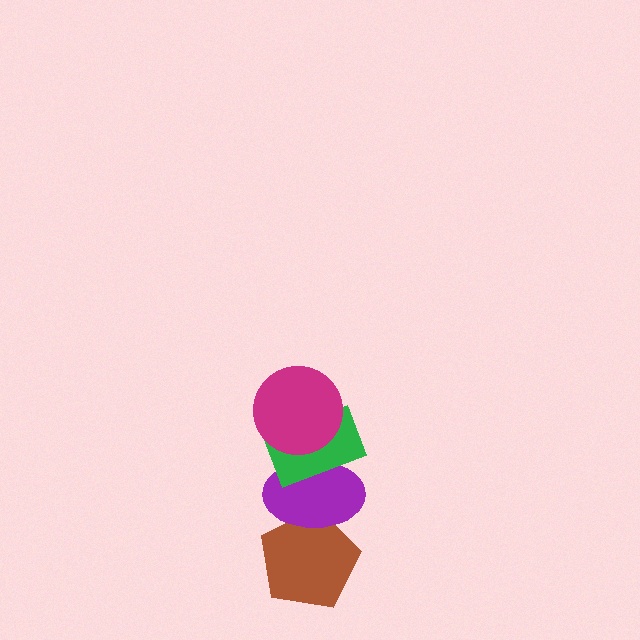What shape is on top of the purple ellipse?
The green rectangle is on top of the purple ellipse.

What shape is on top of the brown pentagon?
The purple ellipse is on top of the brown pentagon.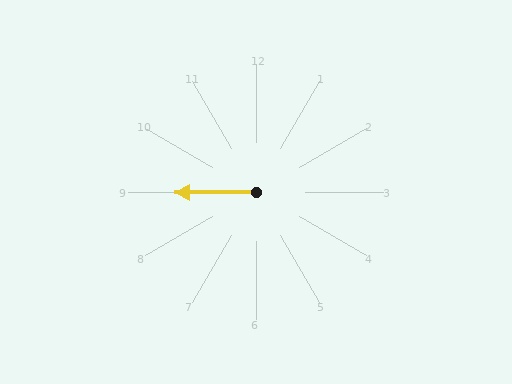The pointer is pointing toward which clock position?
Roughly 9 o'clock.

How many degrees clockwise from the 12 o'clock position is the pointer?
Approximately 269 degrees.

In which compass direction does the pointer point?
West.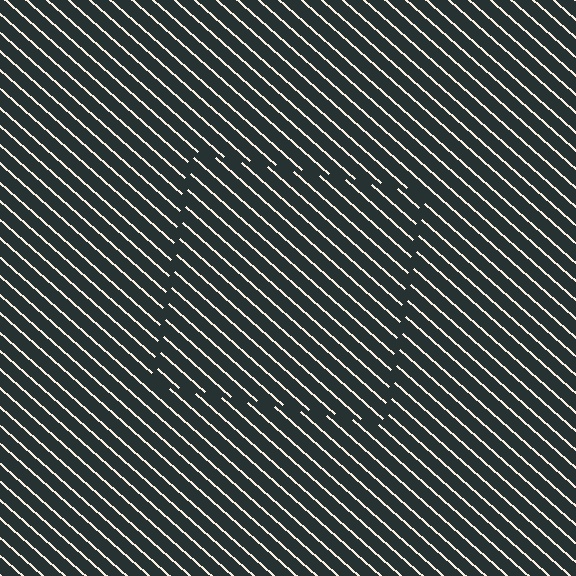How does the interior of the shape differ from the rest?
The interior of the shape contains the same grating, shifted by half a period — the contour is defined by the phase discontinuity where line-ends from the inner and outer gratings abut.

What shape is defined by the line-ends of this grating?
An illusory square. The interior of the shape contains the same grating, shifted by half a period — the contour is defined by the phase discontinuity where line-ends from the inner and outer gratings abut.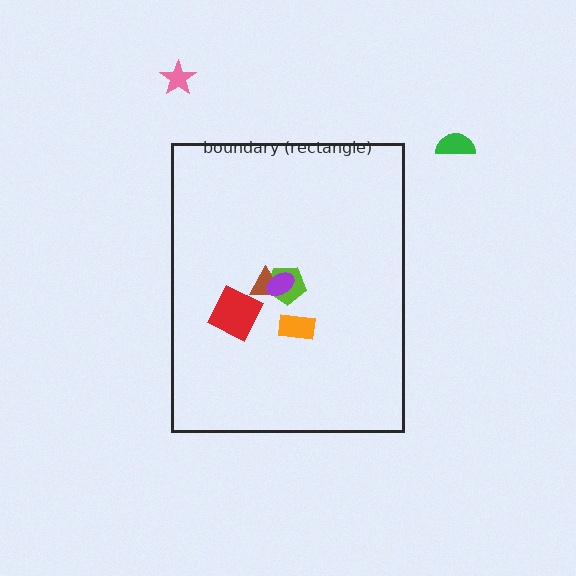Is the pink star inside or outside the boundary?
Outside.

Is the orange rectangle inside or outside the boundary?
Inside.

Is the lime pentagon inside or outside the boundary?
Inside.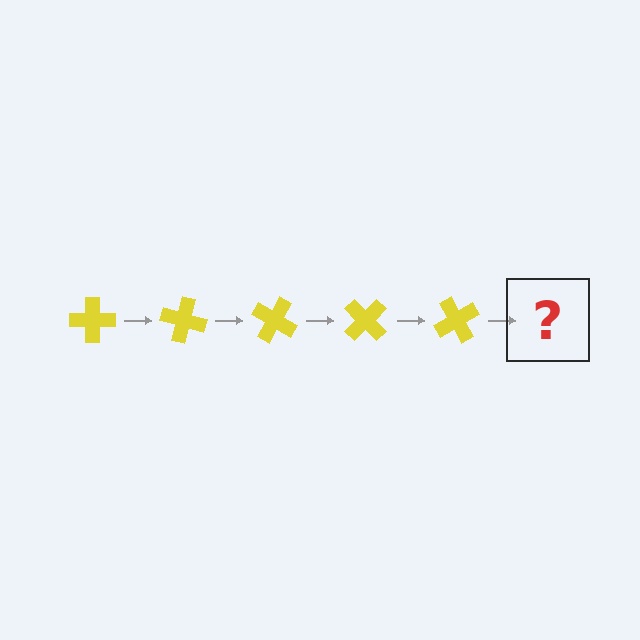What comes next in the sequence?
The next element should be a yellow cross rotated 75 degrees.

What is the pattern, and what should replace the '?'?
The pattern is that the cross rotates 15 degrees each step. The '?' should be a yellow cross rotated 75 degrees.